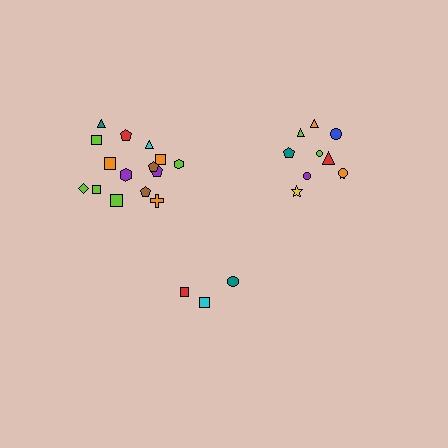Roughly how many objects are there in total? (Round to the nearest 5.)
Roughly 30 objects in total.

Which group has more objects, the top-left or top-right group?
The top-left group.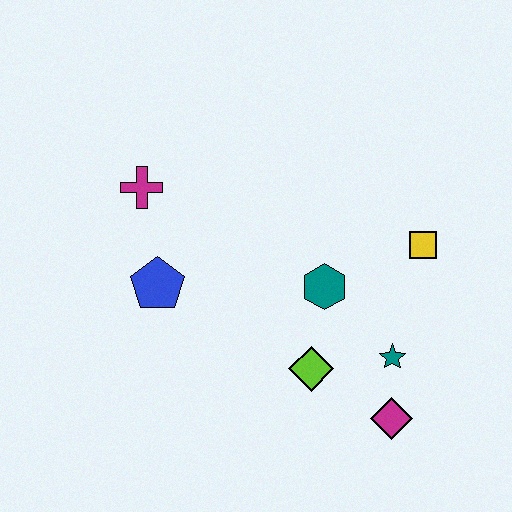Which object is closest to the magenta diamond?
The teal star is closest to the magenta diamond.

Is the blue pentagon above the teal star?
Yes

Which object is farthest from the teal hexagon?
The magenta cross is farthest from the teal hexagon.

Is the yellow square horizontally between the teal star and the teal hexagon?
No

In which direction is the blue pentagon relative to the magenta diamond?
The blue pentagon is to the left of the magenta diamond.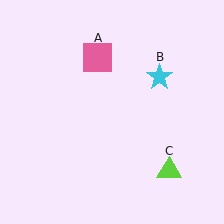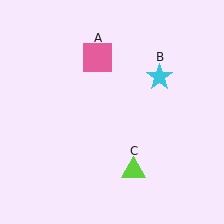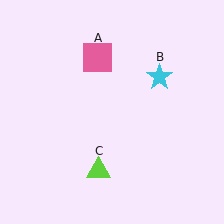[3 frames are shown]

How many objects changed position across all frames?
1 object changed position: lime triangle (object C).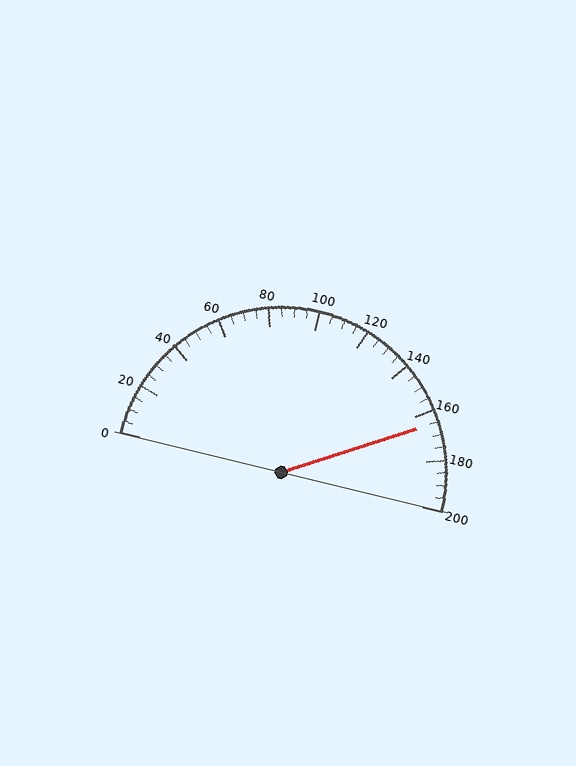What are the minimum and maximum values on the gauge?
The gauge ranges from 0 to 200.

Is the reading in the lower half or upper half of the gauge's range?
The reading is in the upper half of the range (0 to 200).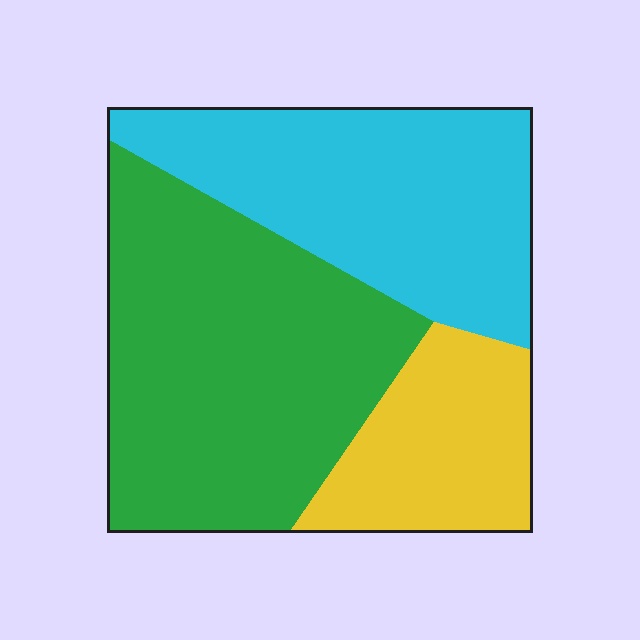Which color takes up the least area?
Yellow, at roughly 20%.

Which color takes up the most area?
Green, at roughly 45%.